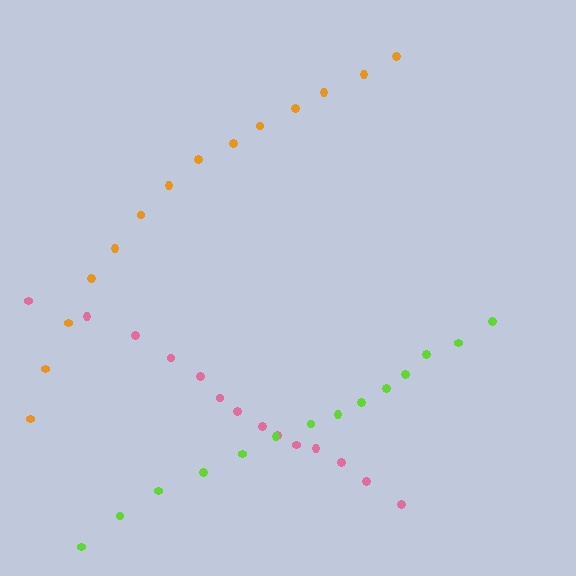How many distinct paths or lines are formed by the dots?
There are 3 distinct paths.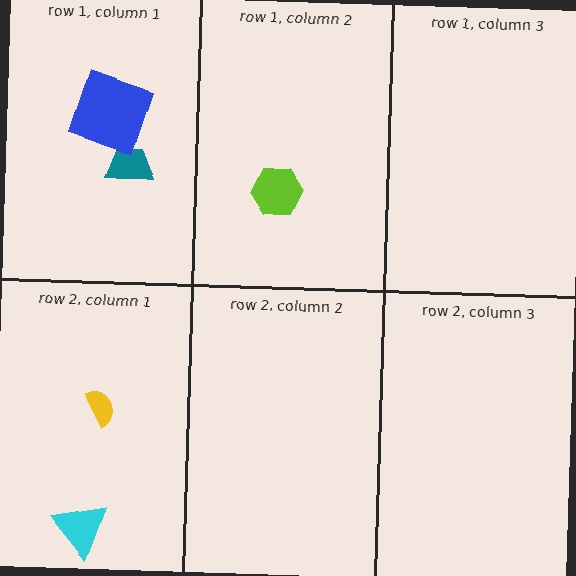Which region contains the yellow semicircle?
The row 2, column 1 region.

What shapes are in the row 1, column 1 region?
The teal trapezoid, the blue square.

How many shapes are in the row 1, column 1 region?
2.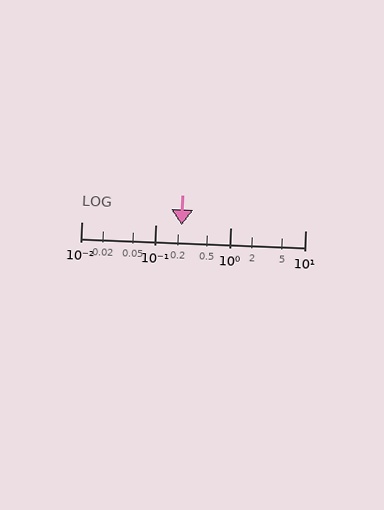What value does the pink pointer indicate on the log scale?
The pointer indicates approximately 0.22.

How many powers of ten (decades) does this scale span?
The scale spans 3 decades, from 0.01 to 10.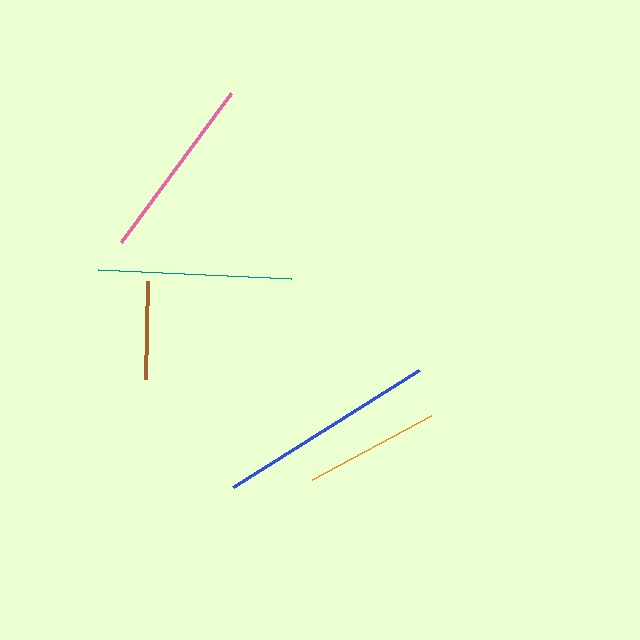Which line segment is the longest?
The blue line is the longest at approximately 219 pixels.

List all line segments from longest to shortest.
From longest to shortest: blue, teal, pink, orange, brown.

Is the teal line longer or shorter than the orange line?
The teal line is longer than the orange line.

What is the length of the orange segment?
The orange segment is approximately 135 pixels long.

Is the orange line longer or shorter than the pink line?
The pink line is longer than the orange line.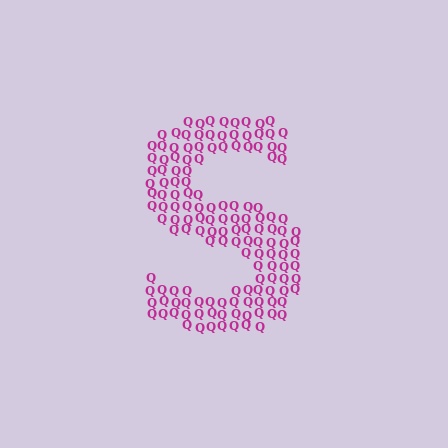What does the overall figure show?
The overall figure shows the letter S.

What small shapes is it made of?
It is made of small letter Q's.